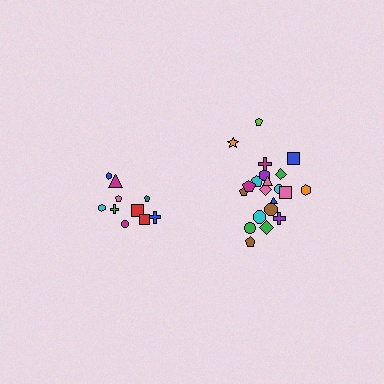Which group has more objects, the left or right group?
The right group.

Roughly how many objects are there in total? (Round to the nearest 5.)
Roughly 30 objects in total.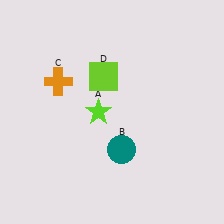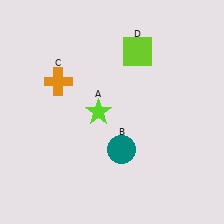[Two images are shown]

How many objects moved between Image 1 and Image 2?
1 object moved between the two images.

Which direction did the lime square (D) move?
The lime square (D) moved right.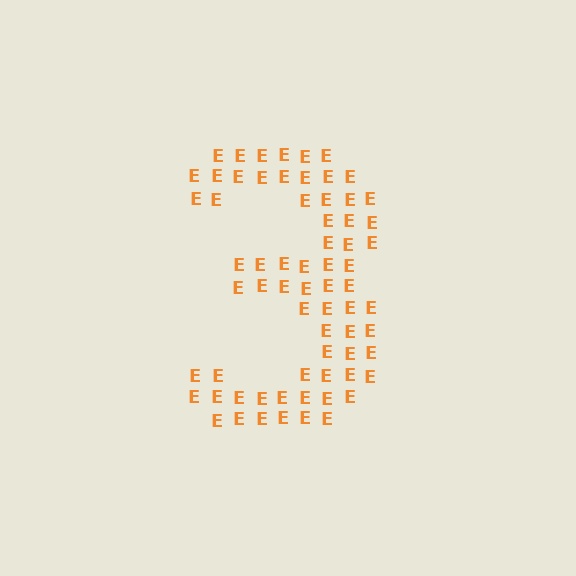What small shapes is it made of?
It is made of small letter E's.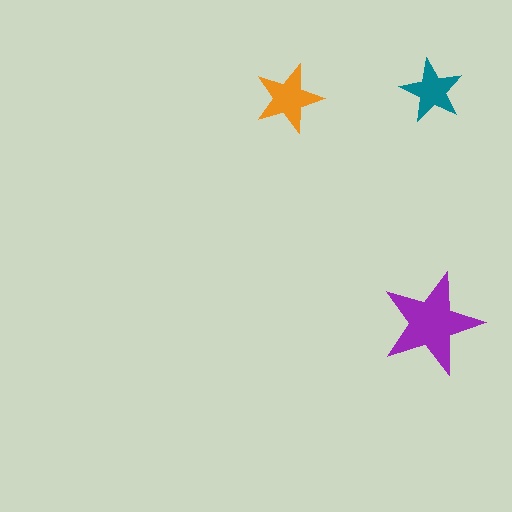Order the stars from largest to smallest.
the purple one, the orange one, the teal one.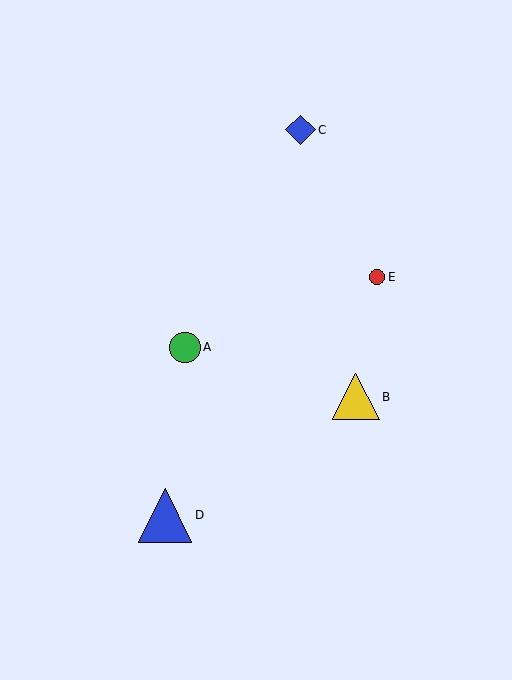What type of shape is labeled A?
Shape A is a green circle.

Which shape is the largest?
The blue triangle (labeled D) is the largest.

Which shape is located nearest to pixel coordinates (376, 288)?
The red circle (labeled E) at (377, 277) is nearest to that location.